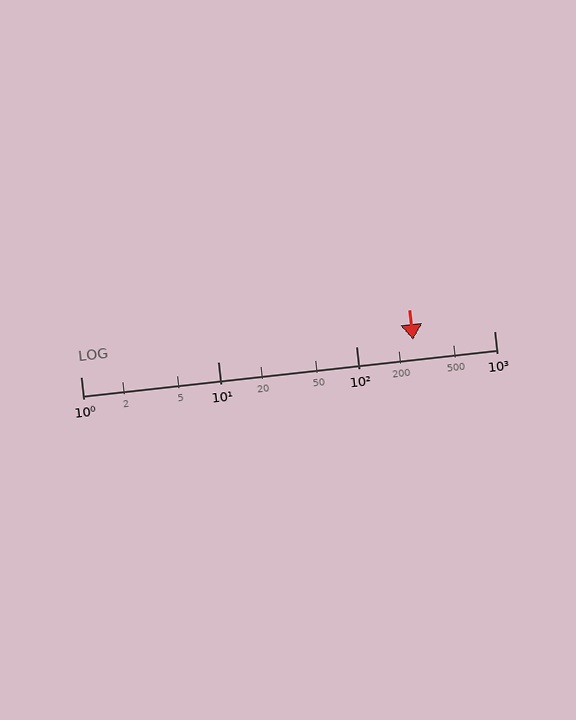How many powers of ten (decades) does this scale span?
The scale spans 3 decades, from 1 to 1000.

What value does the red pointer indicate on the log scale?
The pointer indicates approximately 260.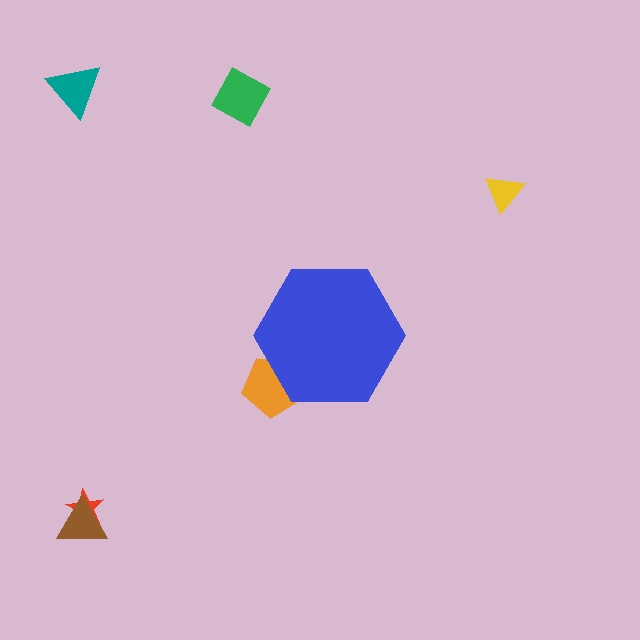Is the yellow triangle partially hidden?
No, the yellow triangle is fully visible.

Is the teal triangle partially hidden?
No, the teal triangle is fully visible.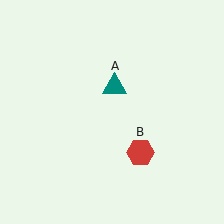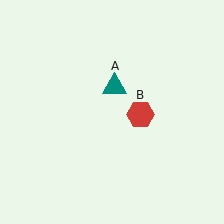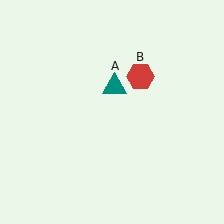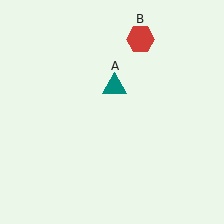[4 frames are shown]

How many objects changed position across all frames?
1 object changed position: red hexagon (object B).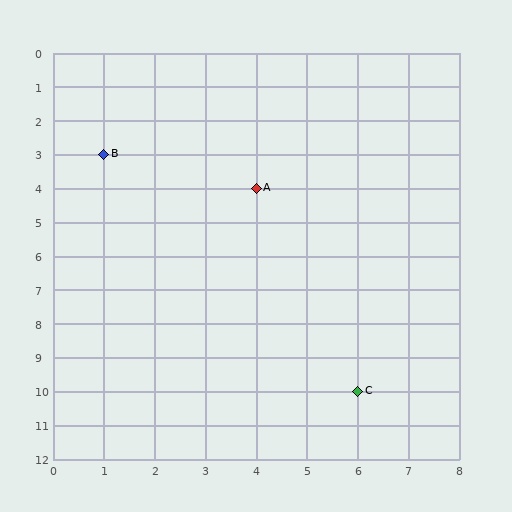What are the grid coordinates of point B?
Point B is at grid coordinates (1, 3).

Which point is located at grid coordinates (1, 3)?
Point B is at (1, 3).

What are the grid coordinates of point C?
Point C is at grid coordinates (6, 10).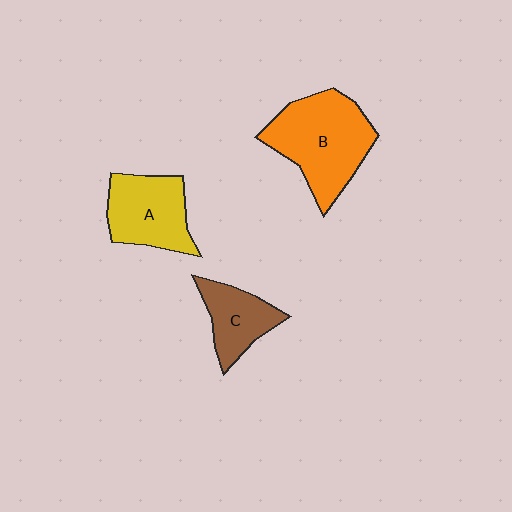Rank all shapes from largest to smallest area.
From largest to smallest: B (orange), A (yellow), C (brown).